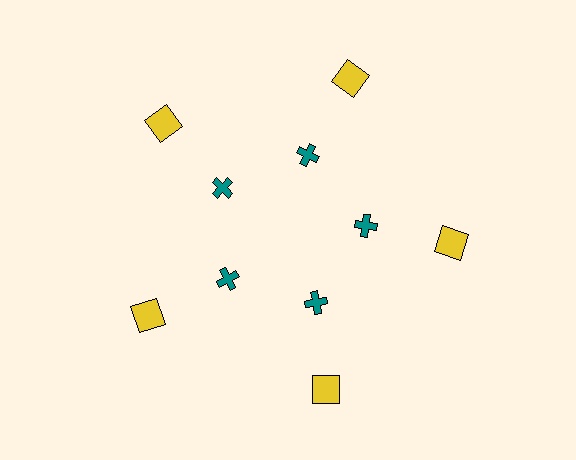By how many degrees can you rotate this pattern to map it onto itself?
The pattern maps onto itself every 72 degrees of rotation.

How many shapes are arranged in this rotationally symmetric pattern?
There are 10 shapes, arranged in 5 groups of 2.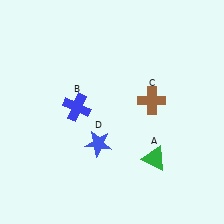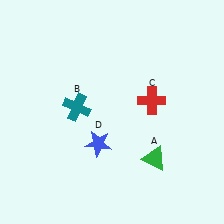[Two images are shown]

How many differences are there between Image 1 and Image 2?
There are 2 differences between the two images.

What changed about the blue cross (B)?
In Image 1, B is blue. In Image 2, it changed to teal.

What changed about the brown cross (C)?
In Image 1, C is brown. In Image 2, it changed to red.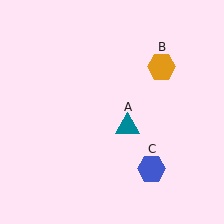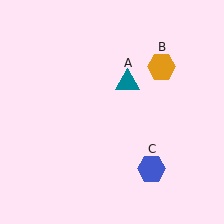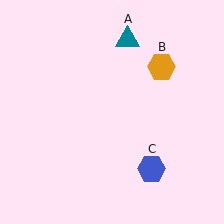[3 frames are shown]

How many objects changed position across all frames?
1 object changed position: teal triangle (object A).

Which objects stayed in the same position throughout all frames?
Orange hexagon (object B) and blue hexagon (object C) remained stationary.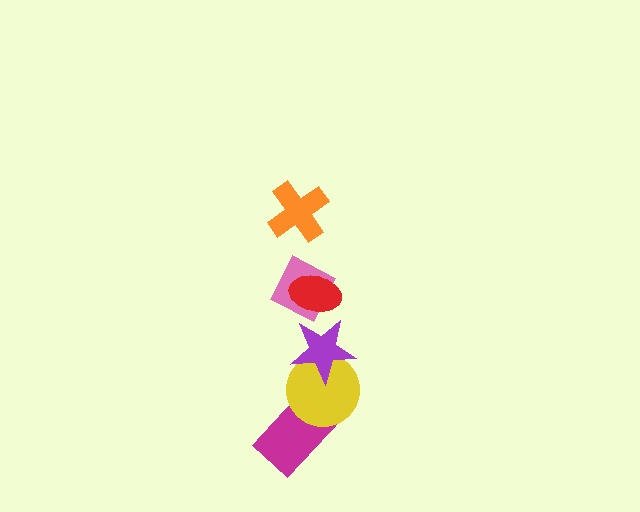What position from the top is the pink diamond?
The pink diamond is 3rd from the top.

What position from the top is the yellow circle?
The yellow circle is 5th from the top.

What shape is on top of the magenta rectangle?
The yellow circle is on top of the magenta rectangle.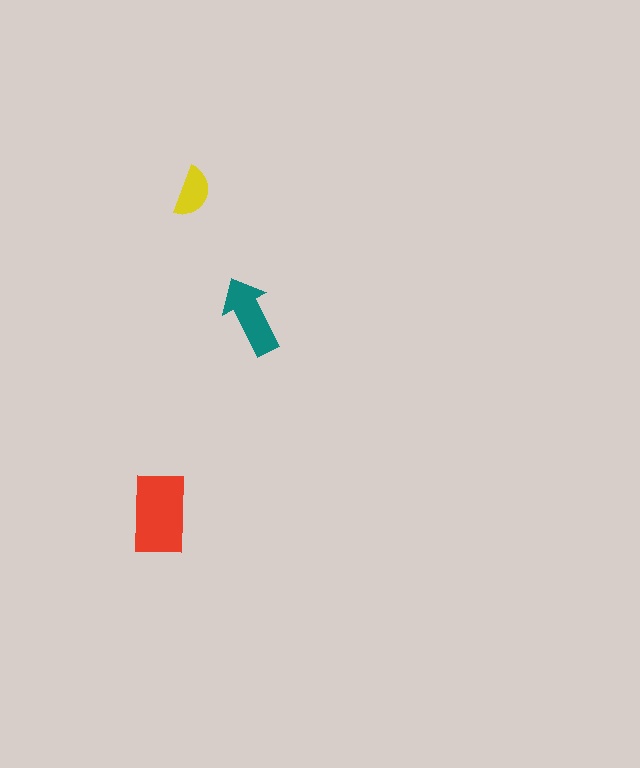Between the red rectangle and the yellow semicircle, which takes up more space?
The red rectangle.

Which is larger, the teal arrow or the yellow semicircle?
The teal arrow.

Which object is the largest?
The red rectangle.